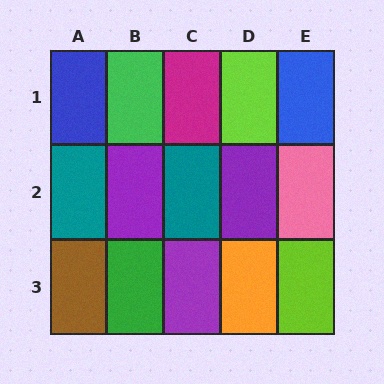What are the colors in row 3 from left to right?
Brown, green, purple, orange, lime.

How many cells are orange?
1 cell is orange.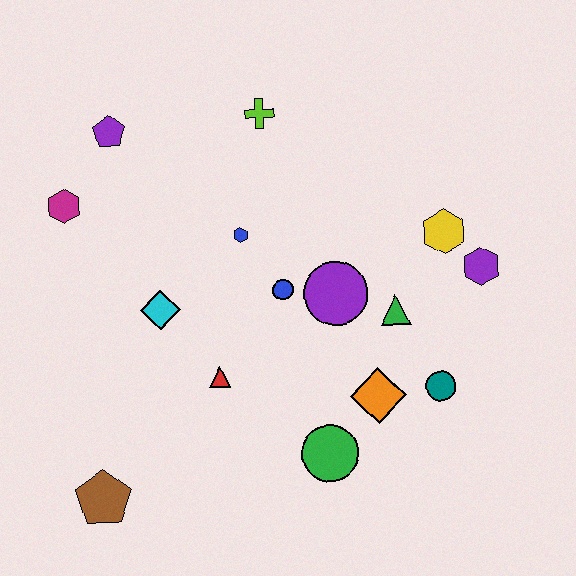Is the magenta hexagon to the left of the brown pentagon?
Yes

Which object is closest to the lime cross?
The blue hexagon is closest to the lime cross.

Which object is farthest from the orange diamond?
The purple pentagon is farthest from the orange diamond.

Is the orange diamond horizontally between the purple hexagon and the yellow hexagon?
No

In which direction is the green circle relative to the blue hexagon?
The green circle is below the blue hexagon.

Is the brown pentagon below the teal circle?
Yes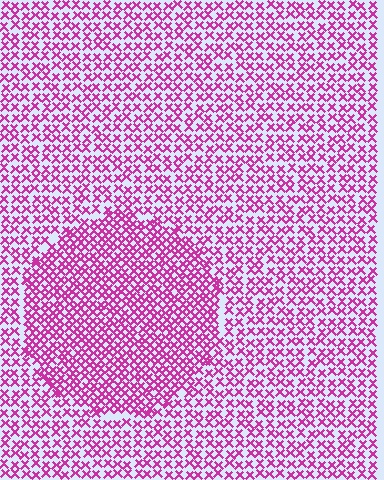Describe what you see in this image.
The image contains small magenta elements arranged at two different densities. A circle-shaped region is visible where the elements are more densely packed than the surrounding area.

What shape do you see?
I see a circle.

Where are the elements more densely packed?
The elements are more densely packed inside the circle boundary.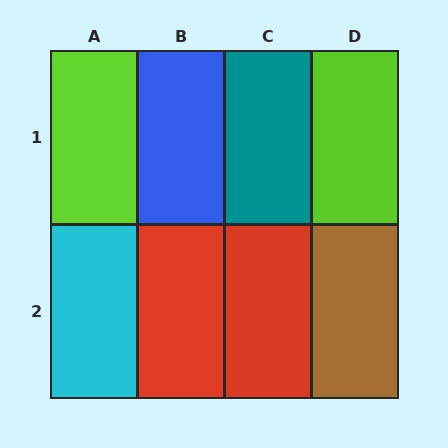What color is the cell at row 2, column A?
Cyan.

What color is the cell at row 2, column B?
Red.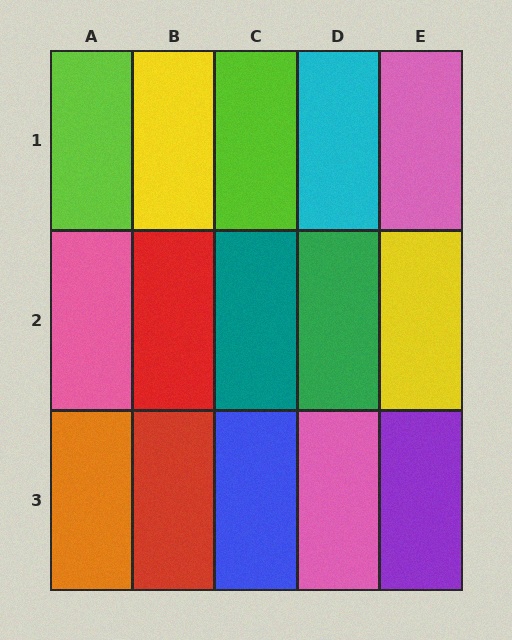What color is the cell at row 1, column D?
Cyan.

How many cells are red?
2 cells are red.